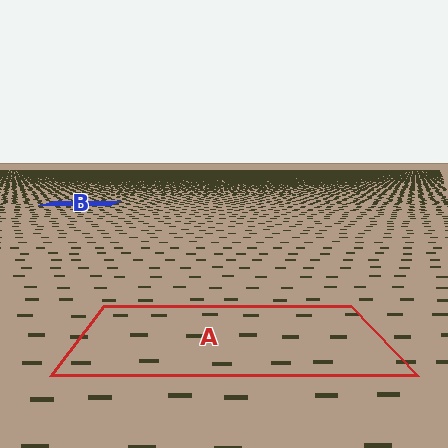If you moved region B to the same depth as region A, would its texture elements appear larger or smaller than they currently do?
They would appear larger. At a closer depth, the same texture elements are projected at a bigger on-screen size.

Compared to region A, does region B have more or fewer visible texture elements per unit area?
Region B has more texture elements per unit area — they are packed more densely because it is farther away.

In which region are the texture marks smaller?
The texture marks are smaller in region B, because it is farther away.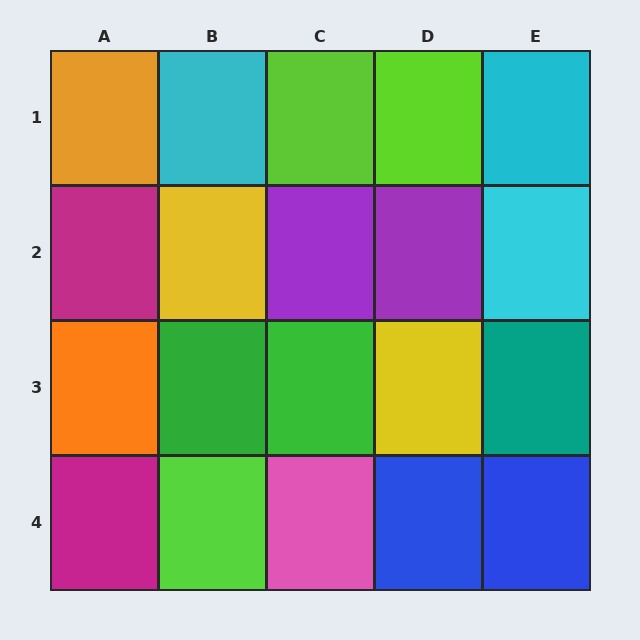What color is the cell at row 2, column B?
Yellow.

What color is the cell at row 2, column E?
Cyan.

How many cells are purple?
2 cells are purple.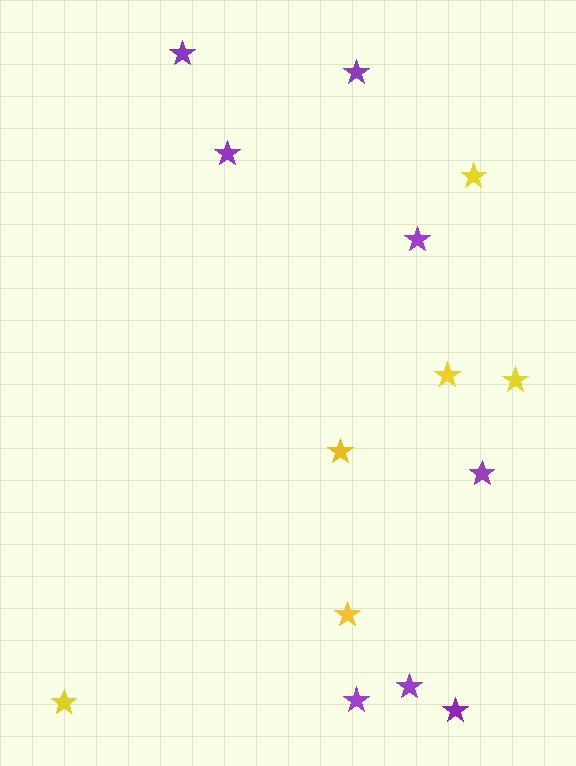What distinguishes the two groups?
There are 2 groups: one group of purple stars (8) and one group of yellow stars (6).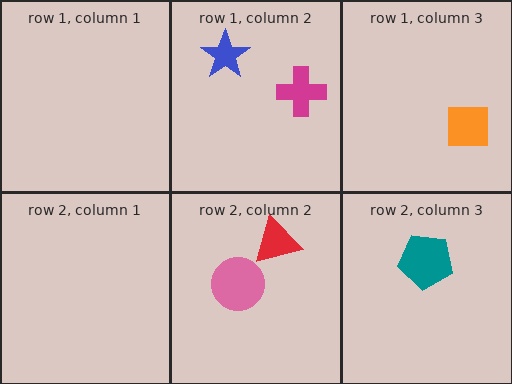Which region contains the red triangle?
The row 2, column 2 region.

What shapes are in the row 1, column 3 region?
The orange square.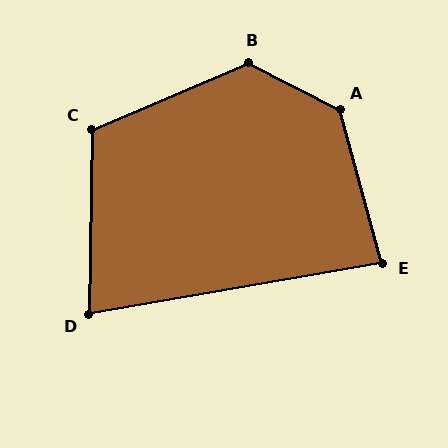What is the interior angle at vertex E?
Approximately 85 degrees (acute).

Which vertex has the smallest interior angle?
D, at approximately 79 degrees.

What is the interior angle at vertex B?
Approximately 130 degrees (obtuse).